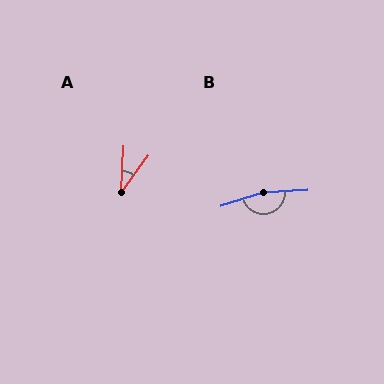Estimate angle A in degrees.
Approximately 33 degrees.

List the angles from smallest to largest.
A (33°), B (165°).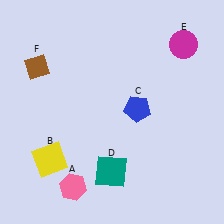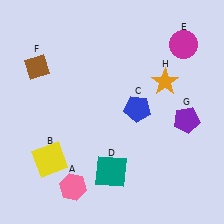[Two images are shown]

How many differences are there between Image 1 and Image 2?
There are 2 differences between the two images.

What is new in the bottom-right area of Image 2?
A purple pentagon (G) was added in the bottom-right area of Image 2.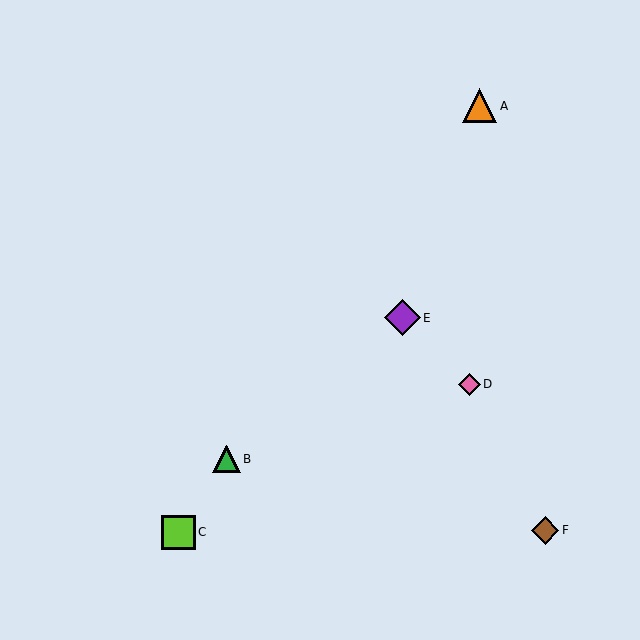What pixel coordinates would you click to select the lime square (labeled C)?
Click at (178, 532) to select the lime square C.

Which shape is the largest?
The purple diamond (labeled E) is the largest.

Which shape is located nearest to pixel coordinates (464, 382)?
The pink diamond (labeled D) at (469, 384) is nearest to that location.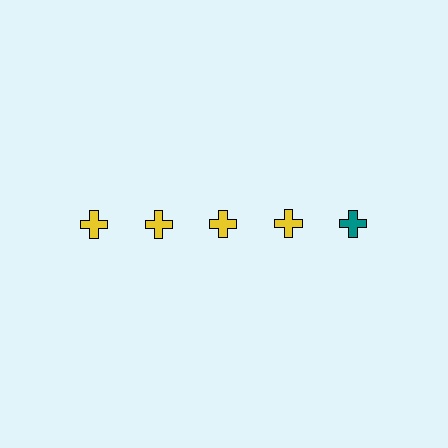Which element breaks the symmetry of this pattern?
The teal cross in the top row, rightmost column breaks the symmetry. All other shapes are yellow crosses.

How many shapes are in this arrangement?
There are 5 shapes arranged in a grid pattern.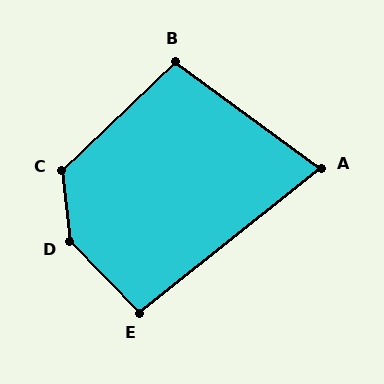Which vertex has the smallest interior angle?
A, at approximately 75 degrees.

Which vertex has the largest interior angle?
D, at approximately 142 degrees.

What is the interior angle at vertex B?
Approximately 100 degrees (obtuse).